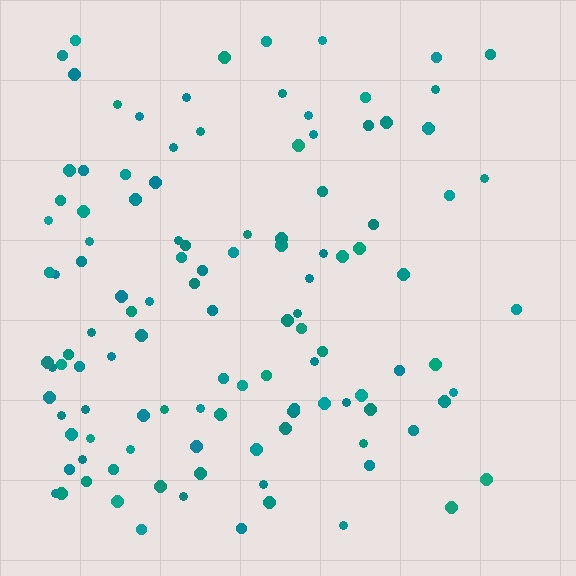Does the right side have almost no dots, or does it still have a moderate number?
Still a moderate number, just noticeably fewer than the left.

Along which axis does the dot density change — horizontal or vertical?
Horizontal.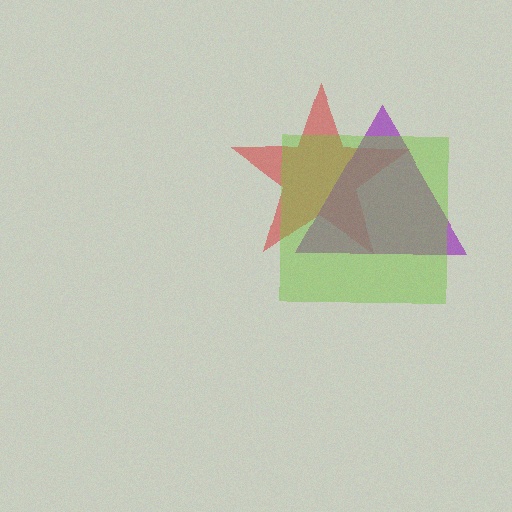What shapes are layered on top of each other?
The layered shapes are: a red star, a purple triangle, a lime square.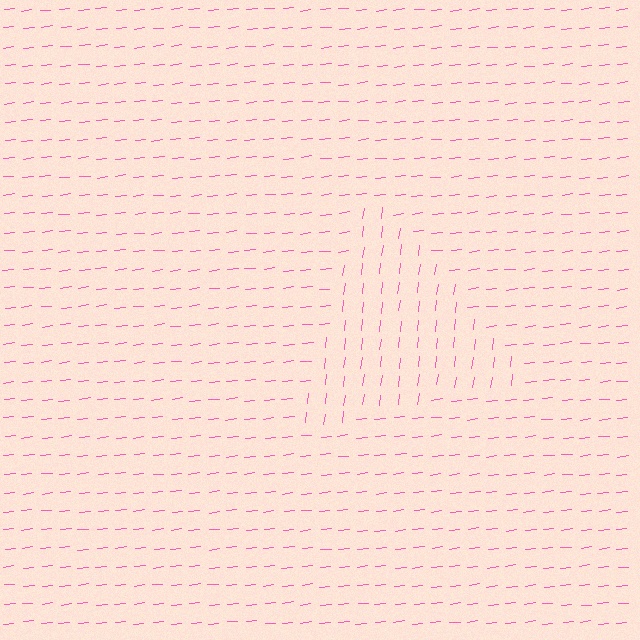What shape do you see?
I see a triangle.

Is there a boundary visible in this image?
Yes, there is a texture boundary formed by a change in line orientation.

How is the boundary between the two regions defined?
The boundary is defined purely by a change in line orientation (approximately 76 degrees difference). All lines are the same color and thickness.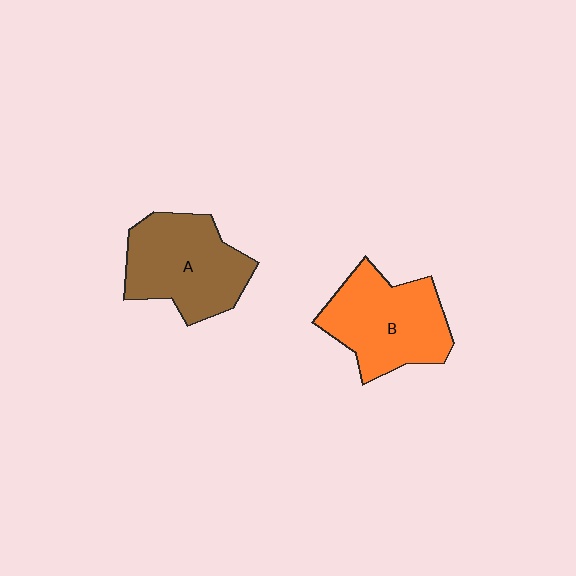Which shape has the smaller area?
Shape B (orange).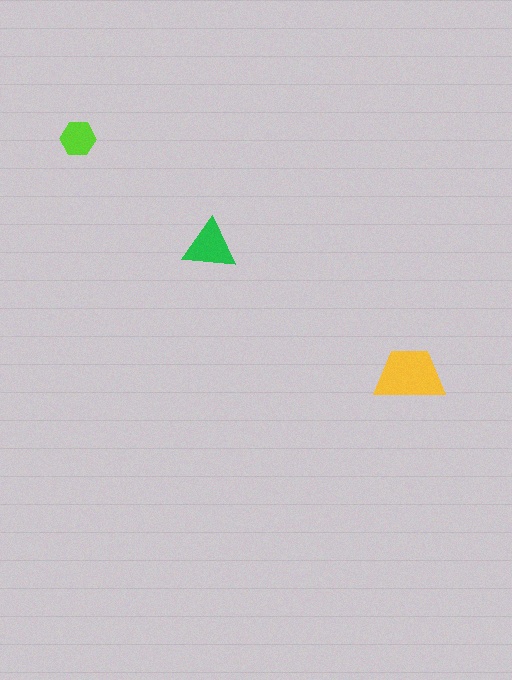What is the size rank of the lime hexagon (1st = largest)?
3rd.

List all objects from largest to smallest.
The yellow trapezoid, the green triangle, the lime hexagon.